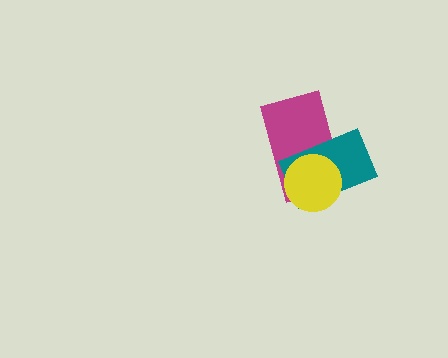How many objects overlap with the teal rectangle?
2 objects overlap with the teal rectangle.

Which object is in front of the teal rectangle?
The yellow circle is in front of the teal rectangle.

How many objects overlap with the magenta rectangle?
2 objects overlap with the magenta rectangle.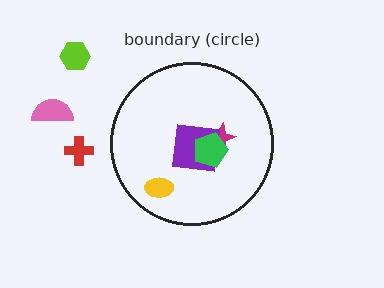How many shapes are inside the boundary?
4 inside, 3 outside.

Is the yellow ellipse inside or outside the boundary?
Inside.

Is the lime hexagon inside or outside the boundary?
Outside.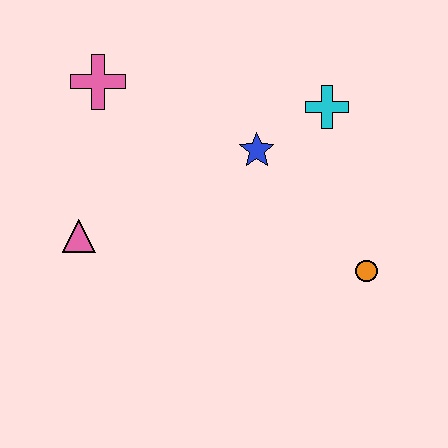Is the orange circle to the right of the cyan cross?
Yes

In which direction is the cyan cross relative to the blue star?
The cyan cross is to the right of the blue star.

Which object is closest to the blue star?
The cyan cross is closest to the blue star.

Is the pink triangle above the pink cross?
No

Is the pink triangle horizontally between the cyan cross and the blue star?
No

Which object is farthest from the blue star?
The pink triangle is farthest from the blue star.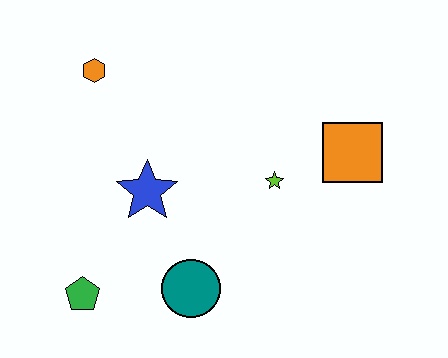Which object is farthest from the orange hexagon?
The orange square is farthest from the orange hexagon.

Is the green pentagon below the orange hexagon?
Yes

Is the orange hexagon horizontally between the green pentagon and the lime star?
Yes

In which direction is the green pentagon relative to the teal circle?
The green pentagon is to the left of the teal circle.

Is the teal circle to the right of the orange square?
No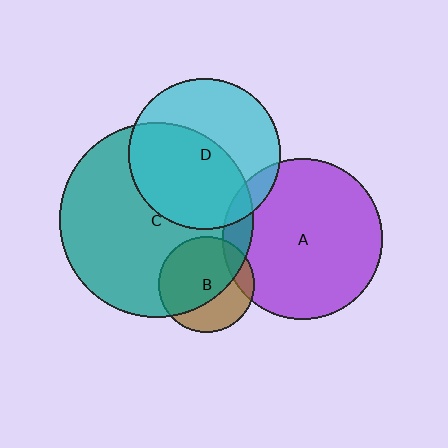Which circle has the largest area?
Circle C (teal).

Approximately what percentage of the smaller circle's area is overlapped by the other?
Approximately 10%.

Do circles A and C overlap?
Yes.